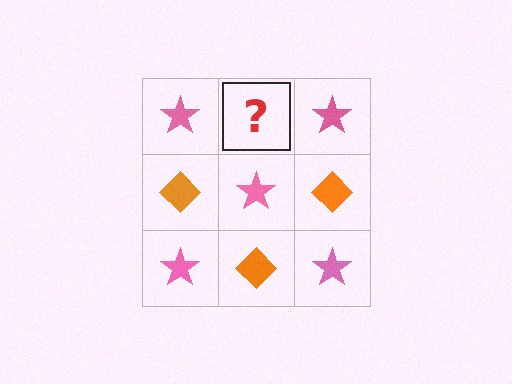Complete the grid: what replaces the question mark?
The question mark should be replaced with an orange diamond.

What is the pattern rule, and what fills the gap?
The rule is that it alternates pink star and orange diamond in a checkerboard pattern. The gap should be filled with an orange diamond.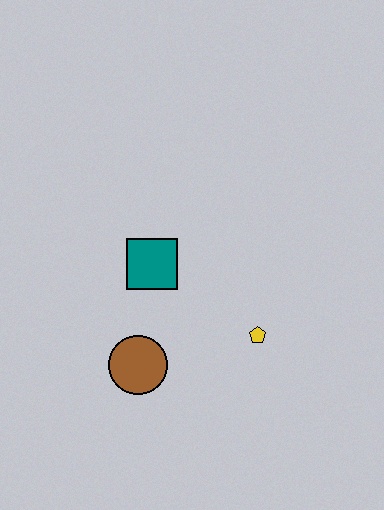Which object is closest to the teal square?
The brown circle is closest to the teal square.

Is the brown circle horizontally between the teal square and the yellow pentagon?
No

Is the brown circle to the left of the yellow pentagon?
Yes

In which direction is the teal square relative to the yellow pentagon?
The teal square is to the left of the yellow pentagon.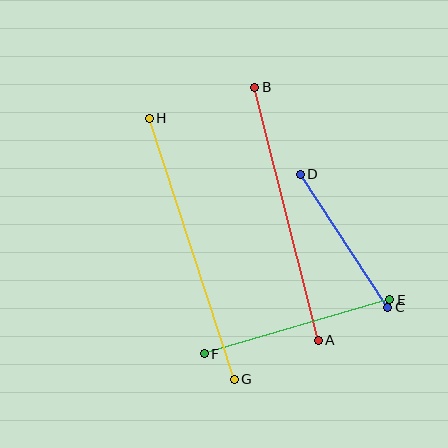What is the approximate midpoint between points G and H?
The midpoint is at approximately (192, 249) pixels.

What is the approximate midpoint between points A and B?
The midpoint is at approximately (287, 214) pixels.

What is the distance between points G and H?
The distance is approximately 274 pixels.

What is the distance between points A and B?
The distance is approximately 261 pixels.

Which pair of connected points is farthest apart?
Points G and H are farthest apart.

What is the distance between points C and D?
The distance is approximately 159 pixels.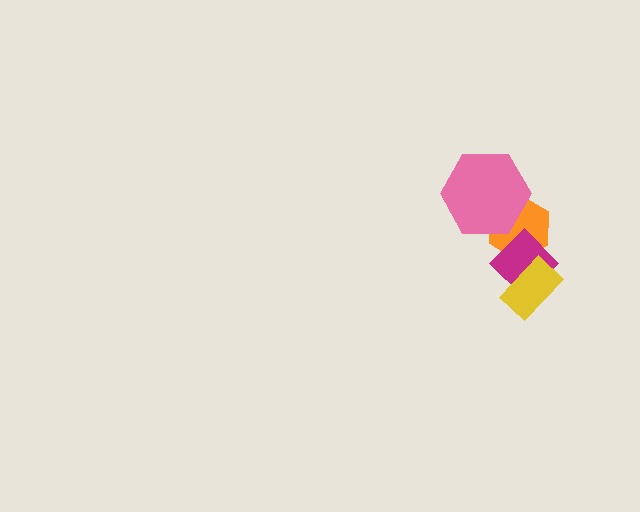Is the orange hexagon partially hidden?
Yes, it is partially covered by another shape.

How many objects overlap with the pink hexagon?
1 object overlaps with the pink hexagon.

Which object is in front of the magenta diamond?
The yellow rectangle is in front of the magenta diamond.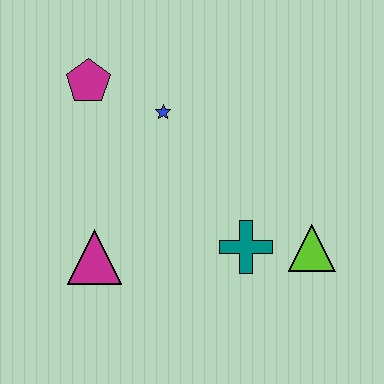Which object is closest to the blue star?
The magenta pentagon is closest to the blue star.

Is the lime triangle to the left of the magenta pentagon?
No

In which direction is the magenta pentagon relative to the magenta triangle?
The magenta pentagon is above the magenta triangle.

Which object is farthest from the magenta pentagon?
The lime triangle is farthest from the magenta pentagon.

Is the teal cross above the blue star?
No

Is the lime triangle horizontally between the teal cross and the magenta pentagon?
No